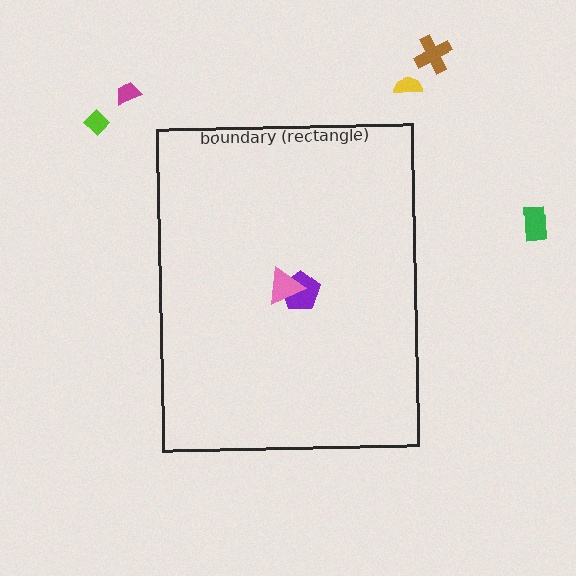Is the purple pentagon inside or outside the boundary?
Inside.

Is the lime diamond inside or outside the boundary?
Outside.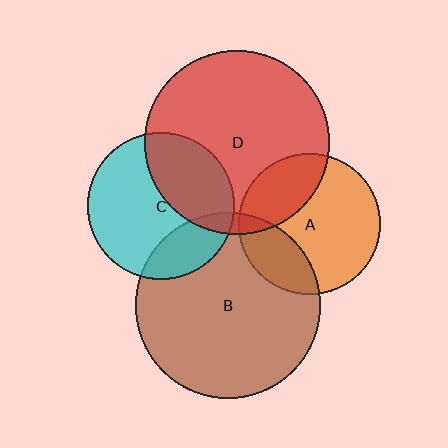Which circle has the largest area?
Circle B (brown).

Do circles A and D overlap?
Yes.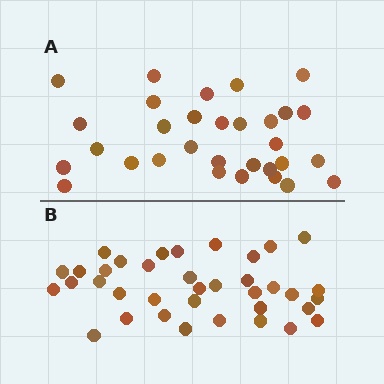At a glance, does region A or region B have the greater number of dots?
Region B (the bottom region) has more dots.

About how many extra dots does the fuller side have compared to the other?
Region B has about 6 more dots than region A.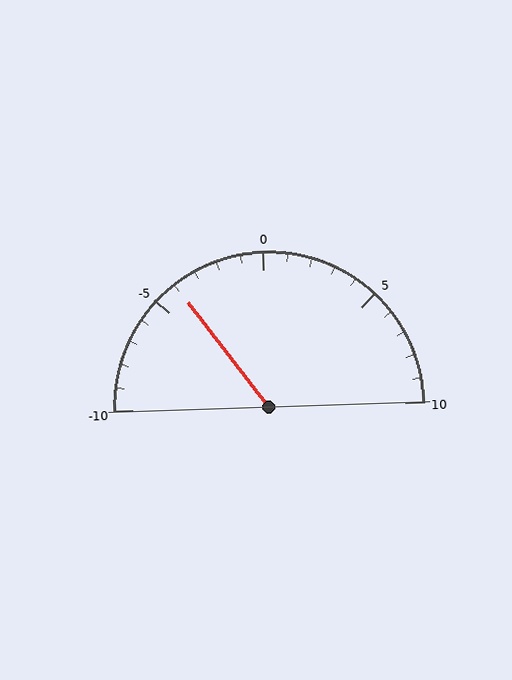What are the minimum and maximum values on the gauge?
The gauge ranges from -10 to 10.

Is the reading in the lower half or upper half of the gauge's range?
The reading is in the lower half of the range (-10 to 10).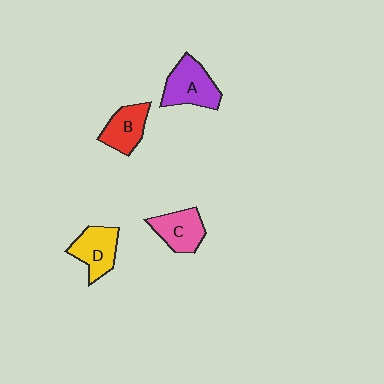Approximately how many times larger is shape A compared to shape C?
Approximately 1.2 times.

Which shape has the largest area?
Shape A (purple).